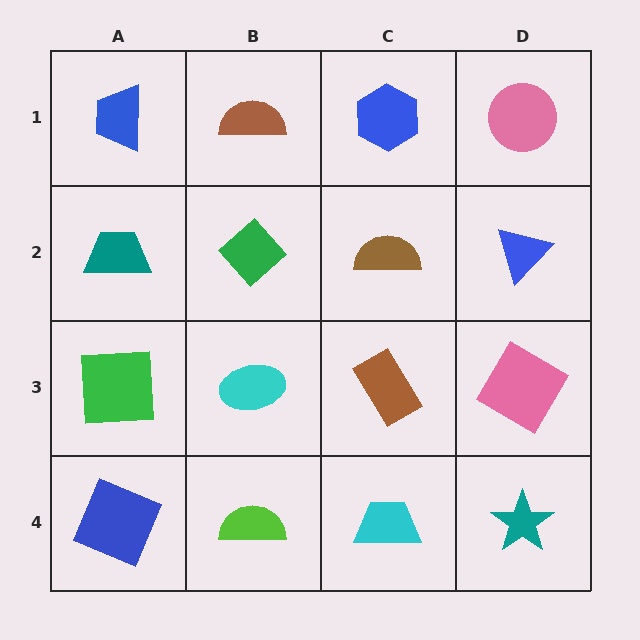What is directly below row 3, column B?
A lime semicircle.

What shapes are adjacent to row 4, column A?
A green square (row 3, column A), a lime semicircle (row 4, column B).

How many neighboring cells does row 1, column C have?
3.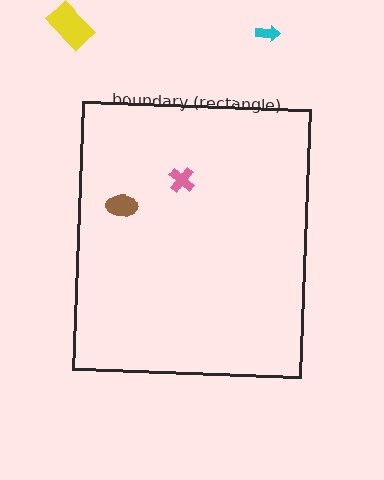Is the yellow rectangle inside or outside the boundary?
Outside.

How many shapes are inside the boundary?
2 inside, 2 outside.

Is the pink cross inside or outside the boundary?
Inside.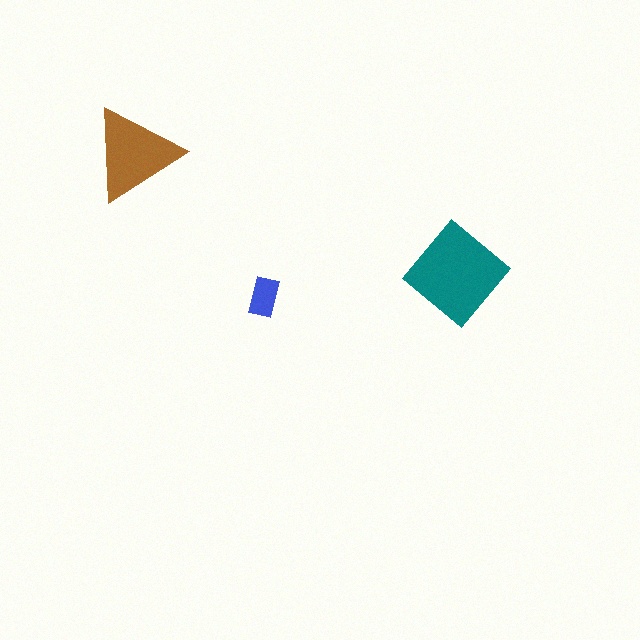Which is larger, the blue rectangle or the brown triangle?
The brown triangle.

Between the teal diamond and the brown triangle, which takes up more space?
The teal diamond.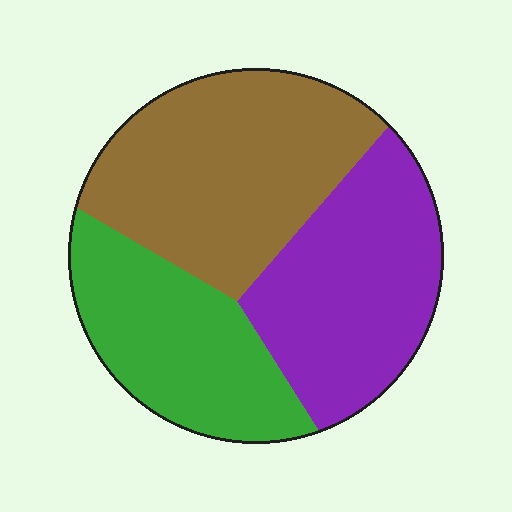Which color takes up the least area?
Green, at roughly 30%.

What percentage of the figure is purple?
Purple covers roughly 35% of the figure.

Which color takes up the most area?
Brown, at roughly 40%.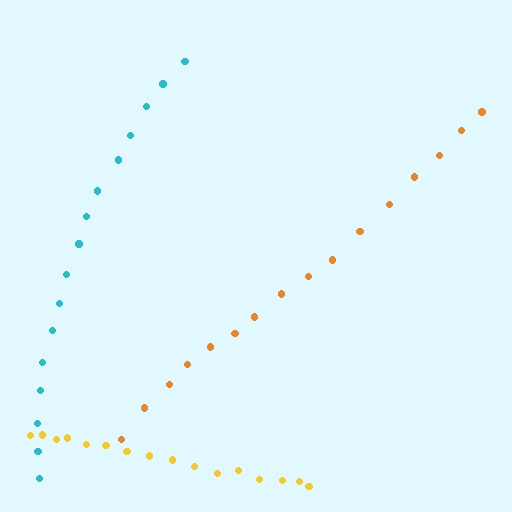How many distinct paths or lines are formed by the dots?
There are 3 distinct paths.